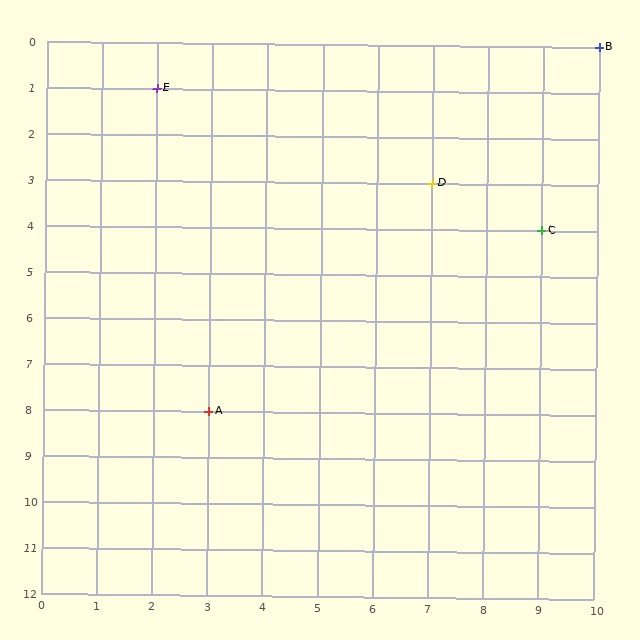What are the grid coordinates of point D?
Point D is at grid coordinates (7, 3).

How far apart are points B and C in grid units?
Points B and C are 1 column and 4 rows apart (about 4.1 grid units diagonally).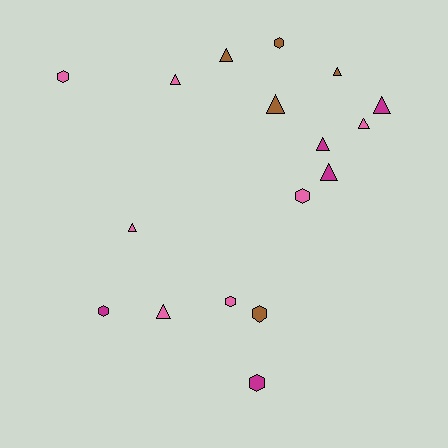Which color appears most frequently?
Pink, with 7 objects.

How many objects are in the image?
There are 17 objects.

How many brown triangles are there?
There are 3 brown triangles.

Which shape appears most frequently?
Triangle, with 10 objects.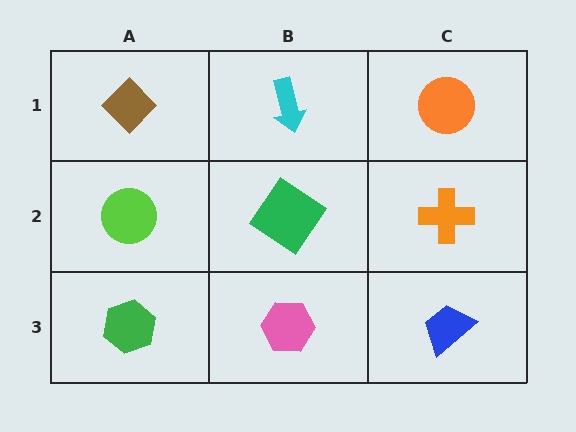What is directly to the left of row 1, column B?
A brown diamond.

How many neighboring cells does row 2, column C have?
3.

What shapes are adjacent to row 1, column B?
A green diamond (row 2, column B), a brown diamond (row 1, column A), an orange circle (row 1, column C).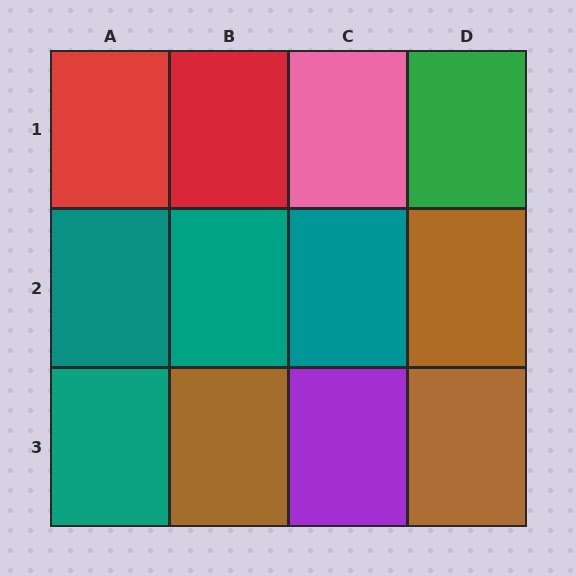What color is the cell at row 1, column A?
Red.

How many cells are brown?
3 cells are brown.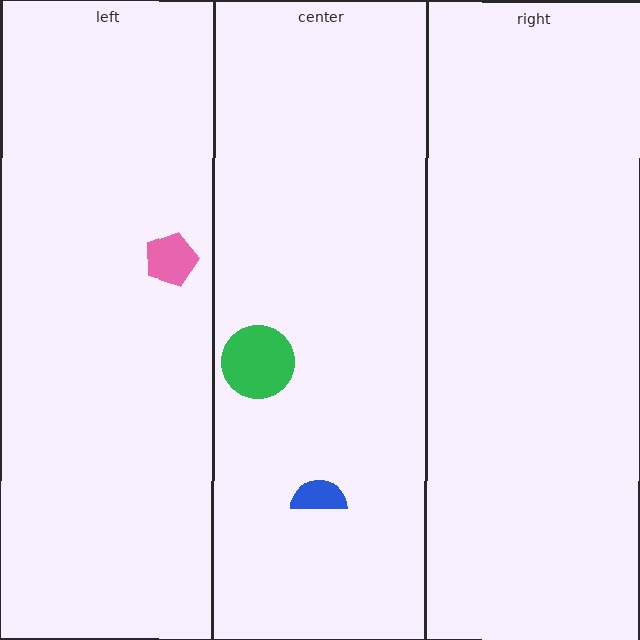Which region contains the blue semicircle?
The center region.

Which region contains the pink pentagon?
The left region.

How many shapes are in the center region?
2.